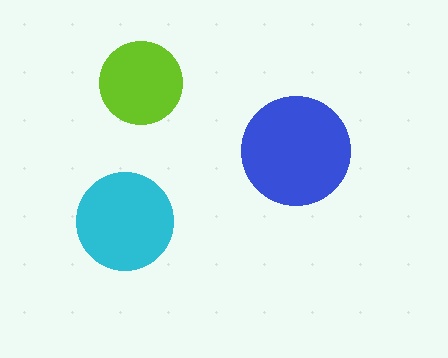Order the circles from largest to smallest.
the blue one, the cyan one, the lime one.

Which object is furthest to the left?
The cyan circle is leftmost.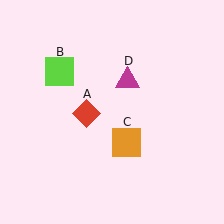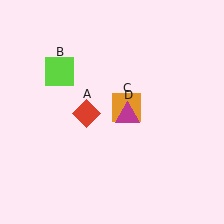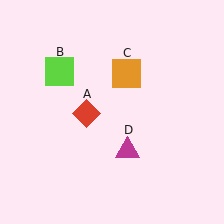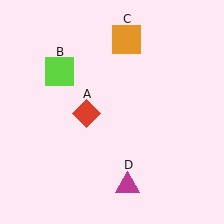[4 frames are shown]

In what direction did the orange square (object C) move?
The orange square (object C) moved up.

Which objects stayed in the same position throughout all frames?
Red diamond (object A) and lime square (object B) remained stationary.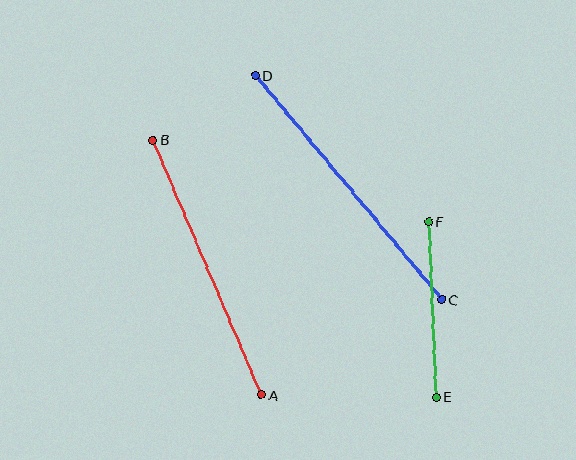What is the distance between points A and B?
The distance is approximately 277 pixels.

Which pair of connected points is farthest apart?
Points C and D are farthest apart.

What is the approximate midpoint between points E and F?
The midpoint is at approximately (432, 309) pixels.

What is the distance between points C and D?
The distance is approximately 292 pixels.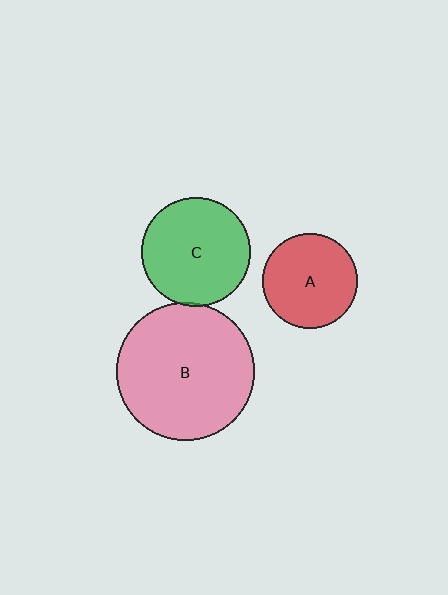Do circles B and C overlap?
Yes.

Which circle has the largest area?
Circle B (pink).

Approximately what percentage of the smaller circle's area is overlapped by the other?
Approximately 5%.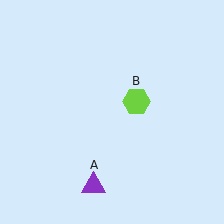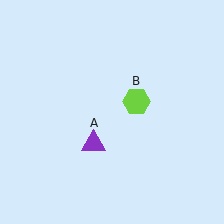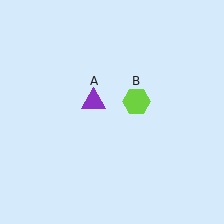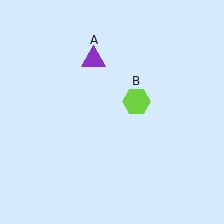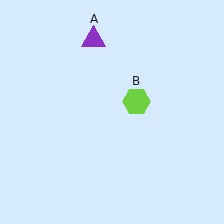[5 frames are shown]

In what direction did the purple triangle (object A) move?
The purple triangle (object A) moved up.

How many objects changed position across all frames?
1 object changed position: purple triangle (object A).